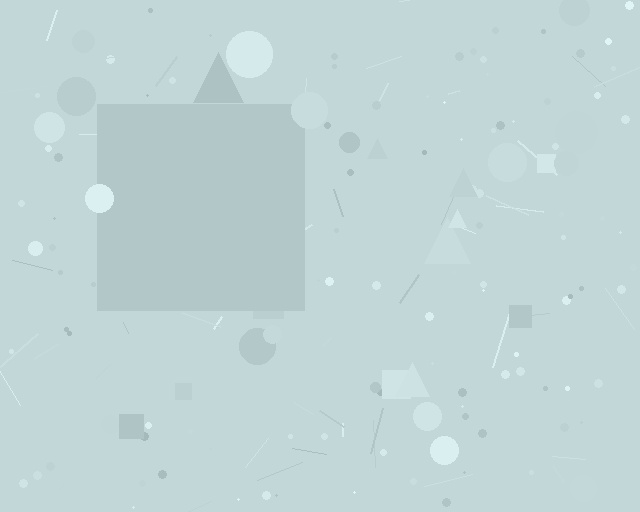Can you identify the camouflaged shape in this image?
The camouflaged shape is a square.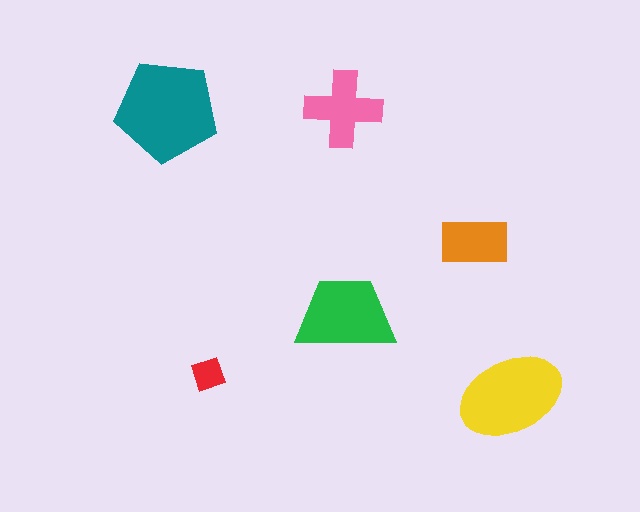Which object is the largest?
The teal pentagon.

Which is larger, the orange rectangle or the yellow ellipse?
The yellow ellipse.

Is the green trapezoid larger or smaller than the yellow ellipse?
Smaller.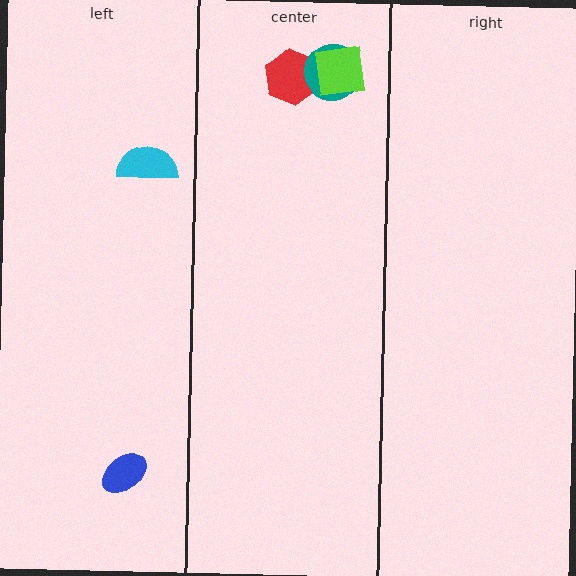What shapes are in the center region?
The red hexagon, the teal circle, the lime square.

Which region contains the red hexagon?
The center region.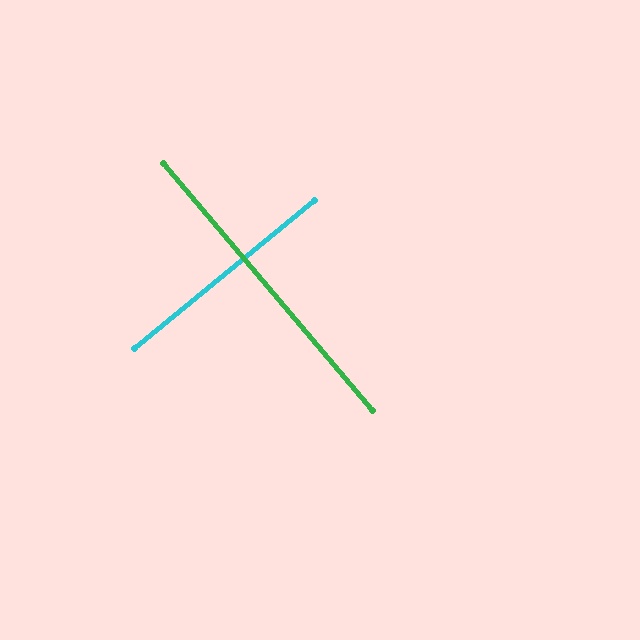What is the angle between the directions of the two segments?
Approximately 89 degrees.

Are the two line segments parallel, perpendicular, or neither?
Perpendicular — they meet at approximately 89°.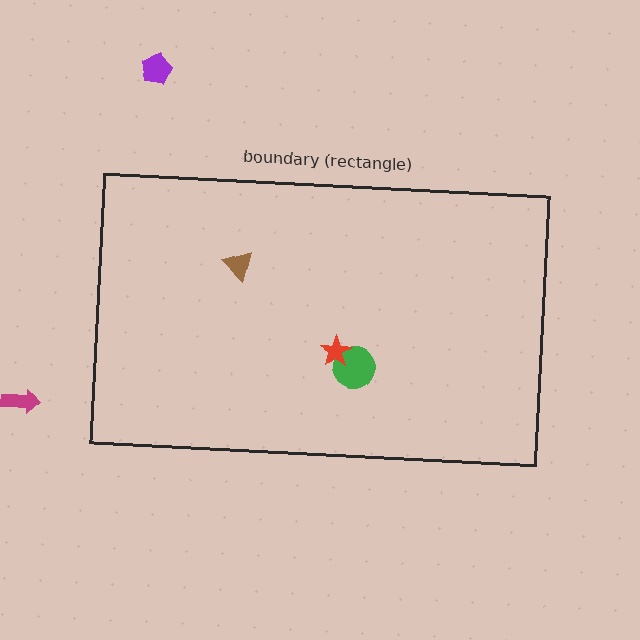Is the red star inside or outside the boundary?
Inside.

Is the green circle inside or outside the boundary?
Inside.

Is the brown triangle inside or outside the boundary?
Inside.